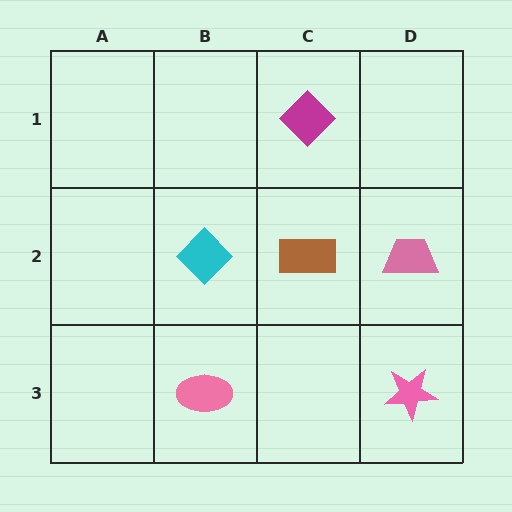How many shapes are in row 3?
2 shapes.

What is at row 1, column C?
A magenta diamond.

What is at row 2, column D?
A pink trapezoid.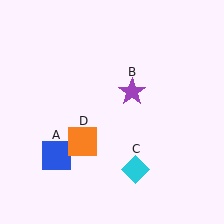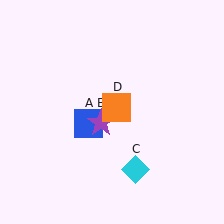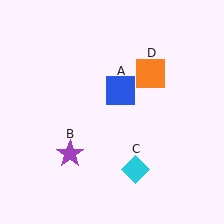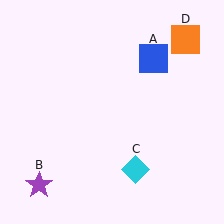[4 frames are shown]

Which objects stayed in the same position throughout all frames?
Cyan diamond (object C) remained stationary.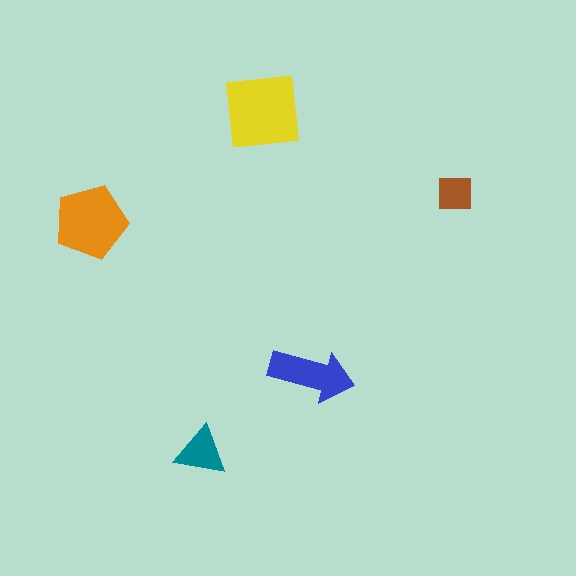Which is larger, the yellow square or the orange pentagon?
The yellow square.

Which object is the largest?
The yellow square.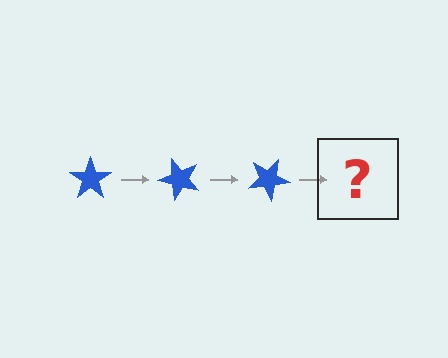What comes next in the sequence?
The next element should be a blue star rotated 150 degrees.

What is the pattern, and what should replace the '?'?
The pattern is that the star rotates 50 degrees each step. The '?' should be a blue star rotated 150 degrees.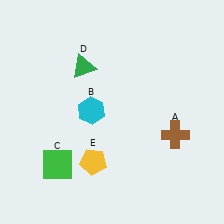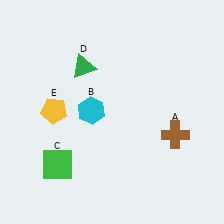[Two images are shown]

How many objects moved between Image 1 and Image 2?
1 object moved between the two images.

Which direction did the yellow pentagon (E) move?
The yellow pentagon (E) moved up.